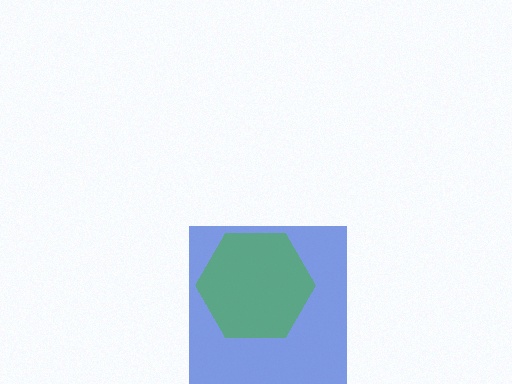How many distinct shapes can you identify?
There are 2 distinct shapes: a blue square, a green hexagon.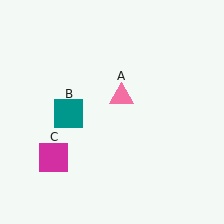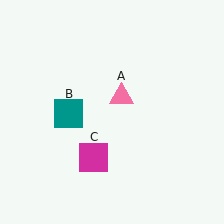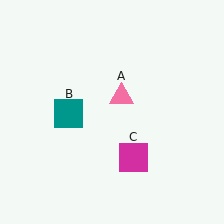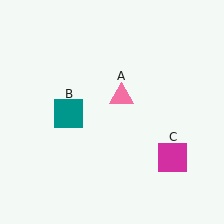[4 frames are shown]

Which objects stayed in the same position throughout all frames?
Pink triangle (object A) and teal square (object B) remained stationary.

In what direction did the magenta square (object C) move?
The magenta square (object C) moved right.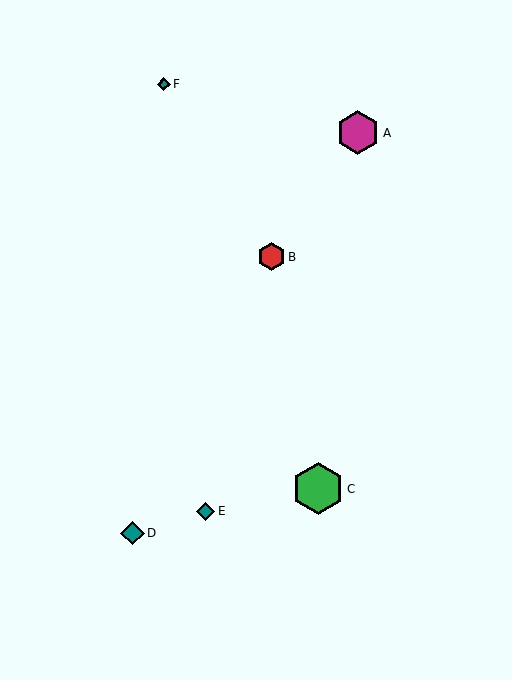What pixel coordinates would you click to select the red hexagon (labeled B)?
Click at (272, 257) to select the red hexagon B.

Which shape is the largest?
The green hexagon (labeled C) is the largest.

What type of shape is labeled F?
Shape F is a teal diamond.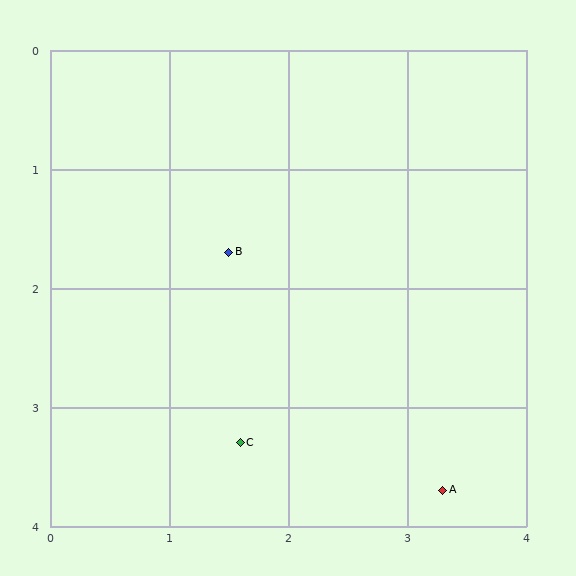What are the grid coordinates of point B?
Point B is at approximately (1.5, 1.7).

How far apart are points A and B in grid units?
Points A and B are about 2.7 grid units apart.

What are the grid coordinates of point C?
Point C is at approximately (1.6, 3.3).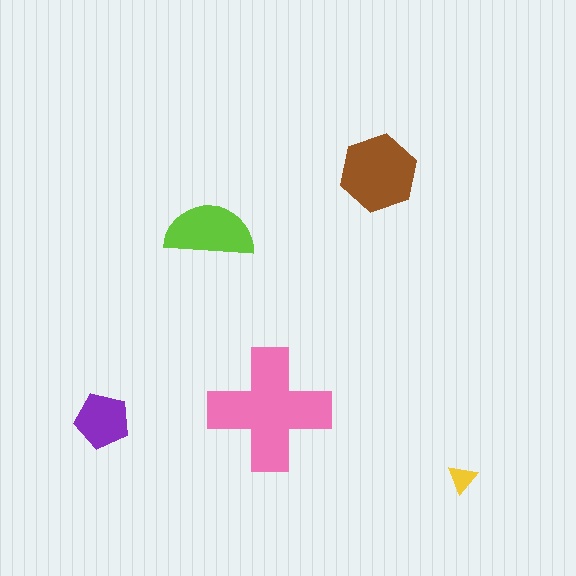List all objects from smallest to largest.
The yellow triangle, the purple pentagon, the lime semicircle, the brown hexagon, the pink cross.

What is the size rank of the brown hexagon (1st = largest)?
2nd.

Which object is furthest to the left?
The purple pentagon is leftmost.